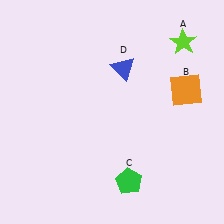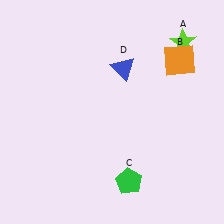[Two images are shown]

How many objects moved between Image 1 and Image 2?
1 object moved between the two images.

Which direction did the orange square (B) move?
The orange square (B) moved up.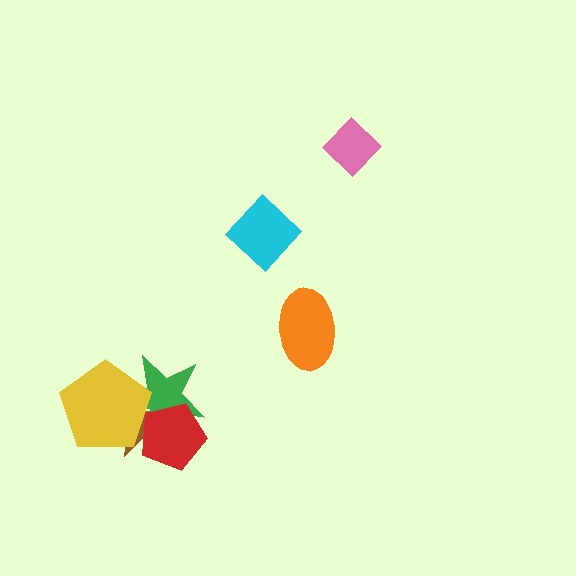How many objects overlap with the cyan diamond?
0 objects overlap with the cyan diamond.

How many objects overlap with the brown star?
3 objects overlap with the brown star.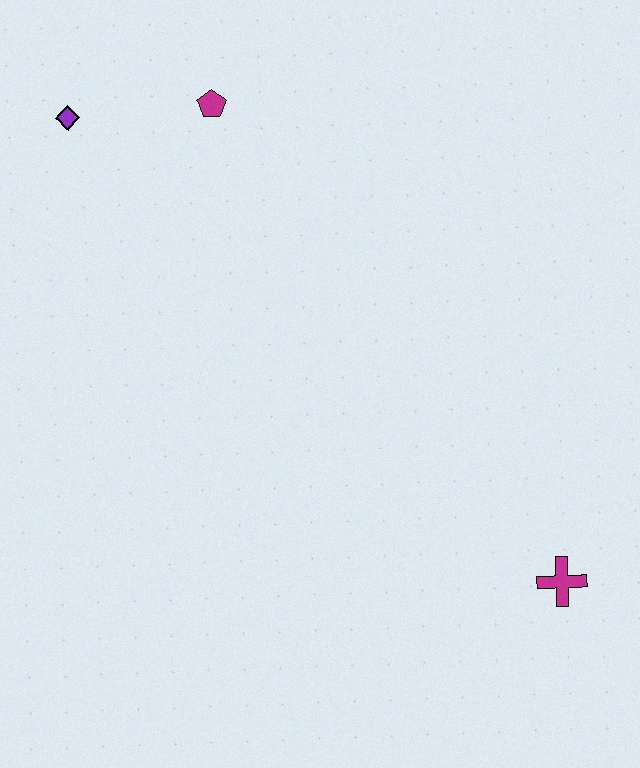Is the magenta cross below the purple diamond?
Yes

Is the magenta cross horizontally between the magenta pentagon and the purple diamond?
No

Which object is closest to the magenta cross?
The magenta pentagon is closest to the magenta cross.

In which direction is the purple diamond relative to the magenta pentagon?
The purple diamond is to the left of the magenta pentagon.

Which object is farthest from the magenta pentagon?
The magenta cross is farthest from the magenta pentagon.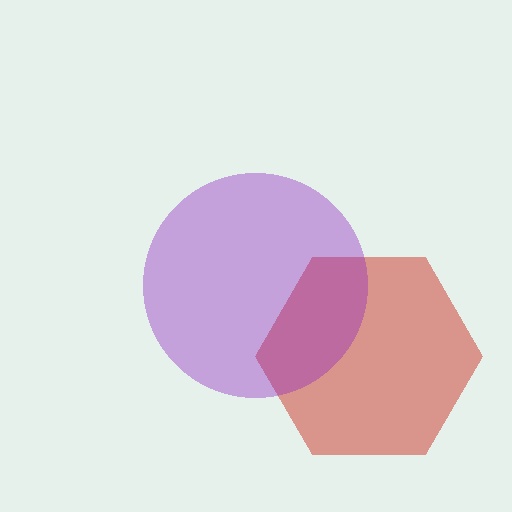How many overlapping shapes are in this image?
There are 2 overlapping shapes in the image.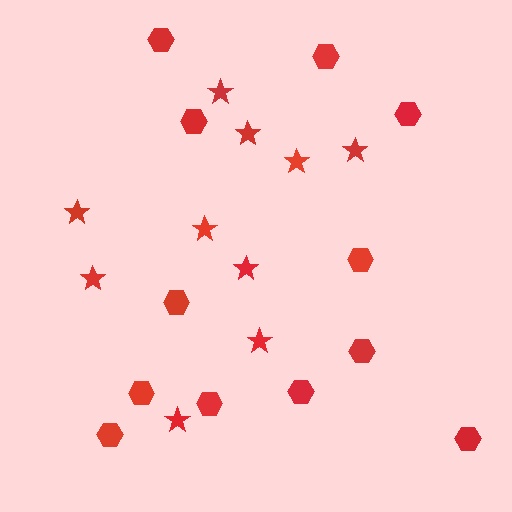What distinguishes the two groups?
There are 2 groups: one group of stars (10) and one group of hexagons (12).